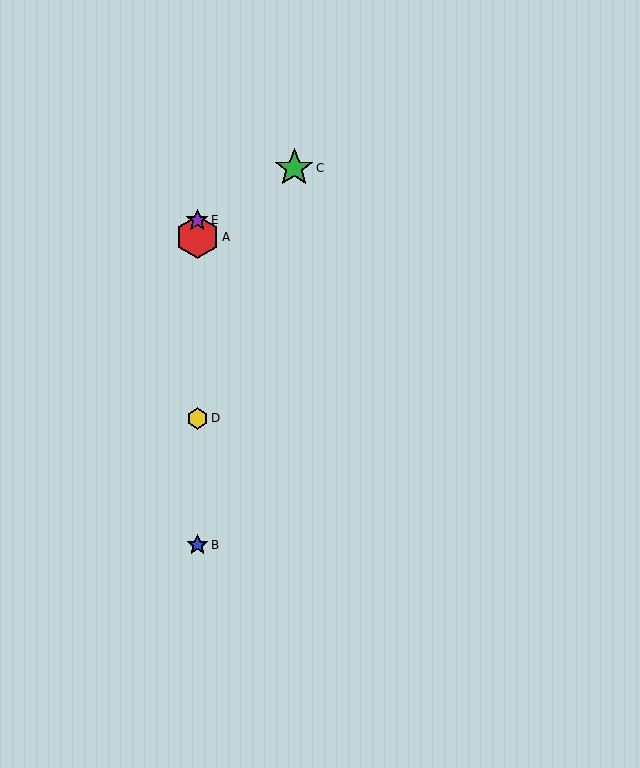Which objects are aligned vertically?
Objects A, B, D, E are aligned vertically.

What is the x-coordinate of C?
Object C is at x≈294.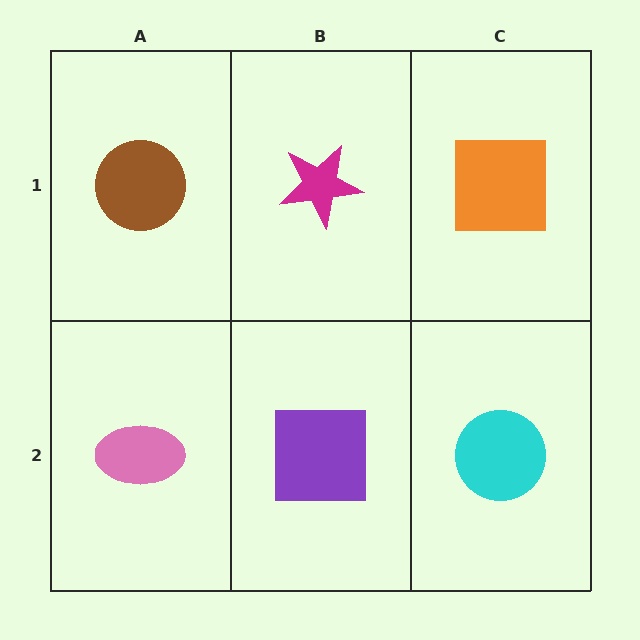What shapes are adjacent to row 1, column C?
A cyan circle (row 2, column C), a magenta star (row 1, column B).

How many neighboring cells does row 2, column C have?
2.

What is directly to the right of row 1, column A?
A magenta star.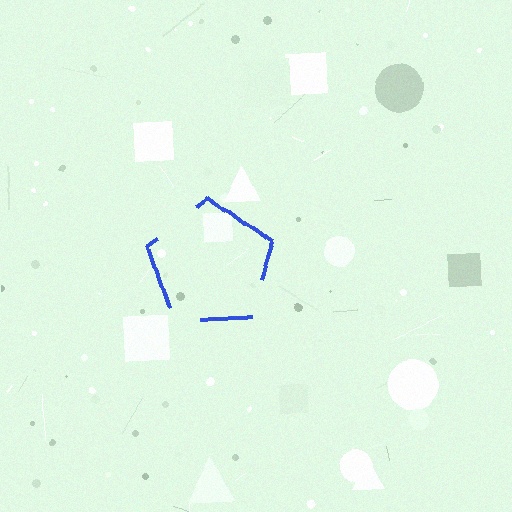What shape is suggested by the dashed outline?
The dashed outline suggests a pentagon.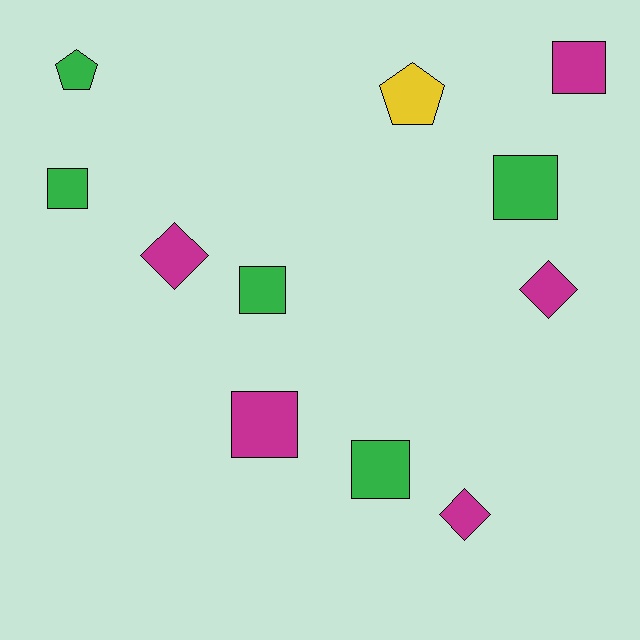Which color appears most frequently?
Green, with 5 objects.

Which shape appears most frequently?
Square, with 6 objects.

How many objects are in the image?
There are 11 objects.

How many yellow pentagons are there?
There is 1 yellow pentagon.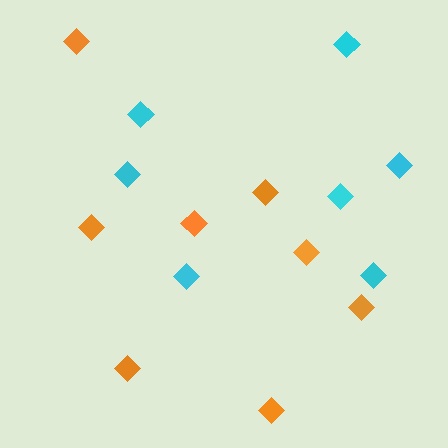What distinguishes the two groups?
There are 2 groups: one group of cyan diamonds (7) and one group of orange diamonds (8).